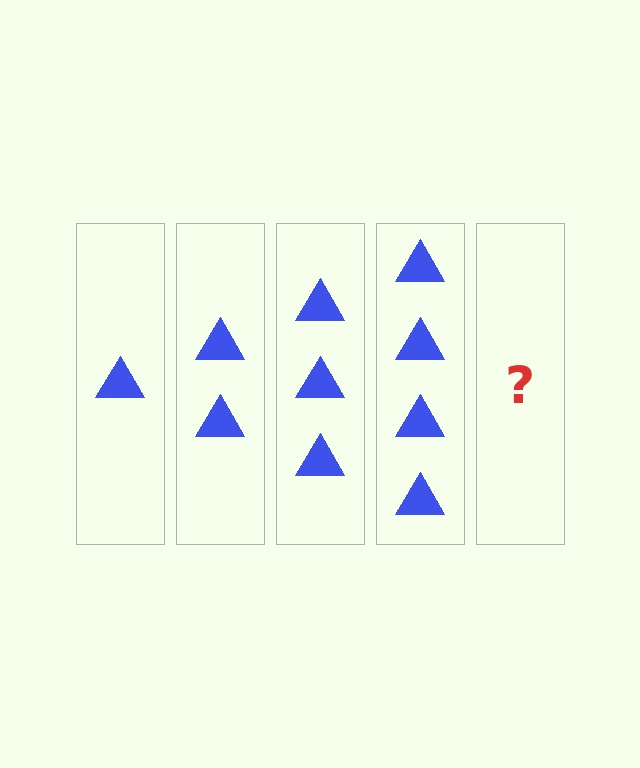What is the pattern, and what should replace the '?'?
The pattern is that each step adds one more triangle. The '?' should be 5 triangles.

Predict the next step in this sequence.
The next step is 5 triangles.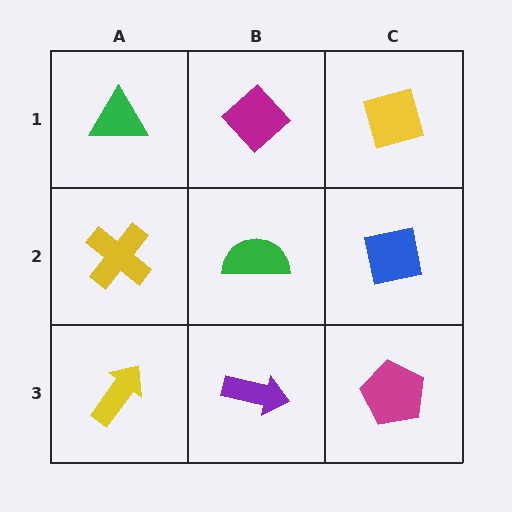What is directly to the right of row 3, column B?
A magenta pentagon.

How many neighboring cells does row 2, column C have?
3.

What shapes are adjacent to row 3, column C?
A blue square (row 2, column C), a purple arrow (row 3, column B).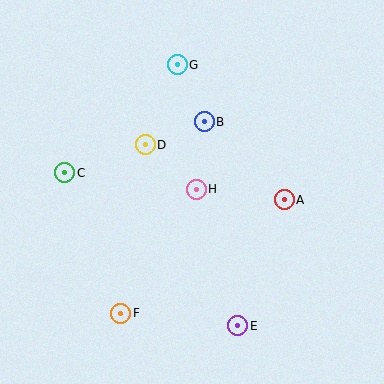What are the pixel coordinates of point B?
Point B is at (204, 122).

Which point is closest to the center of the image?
Point H at (196, 189) is closest to the center.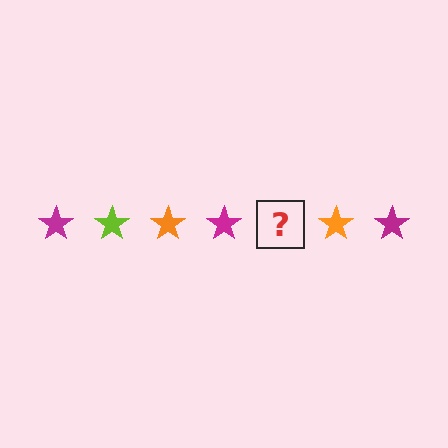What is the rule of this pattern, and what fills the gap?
The rule is that the pattern cycles through magenta, lime, orange stars. The gap should be filled with a lime star.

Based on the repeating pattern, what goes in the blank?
The blank should be a lime star.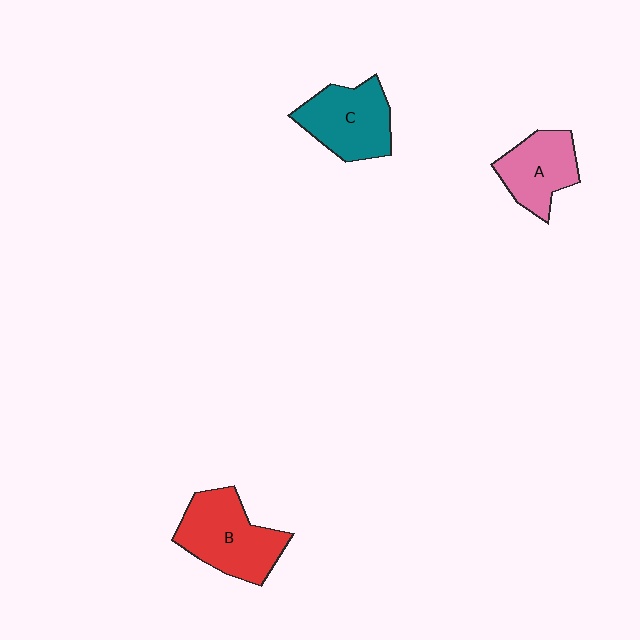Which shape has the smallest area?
Shape A (pink).